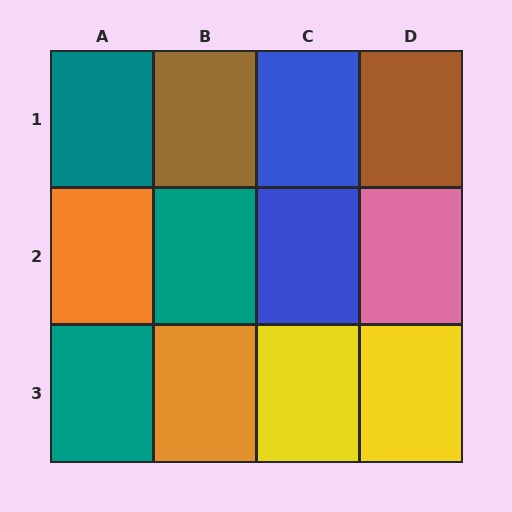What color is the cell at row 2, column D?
Pink.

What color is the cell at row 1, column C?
Blue.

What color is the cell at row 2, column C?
Blue.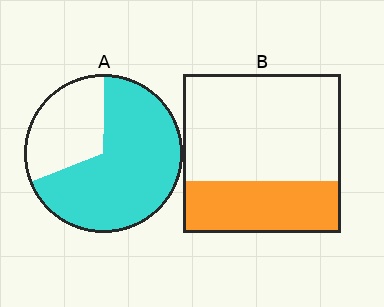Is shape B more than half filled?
No.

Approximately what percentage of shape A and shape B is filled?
A is approximately 70% and B is approximately 35%.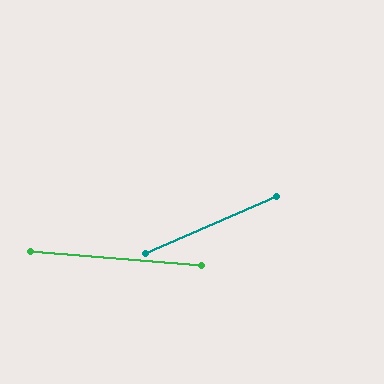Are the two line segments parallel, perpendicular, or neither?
Neither parallel nor perpendicular — they differ by about 28°.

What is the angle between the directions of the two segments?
Approximately 28 degrees.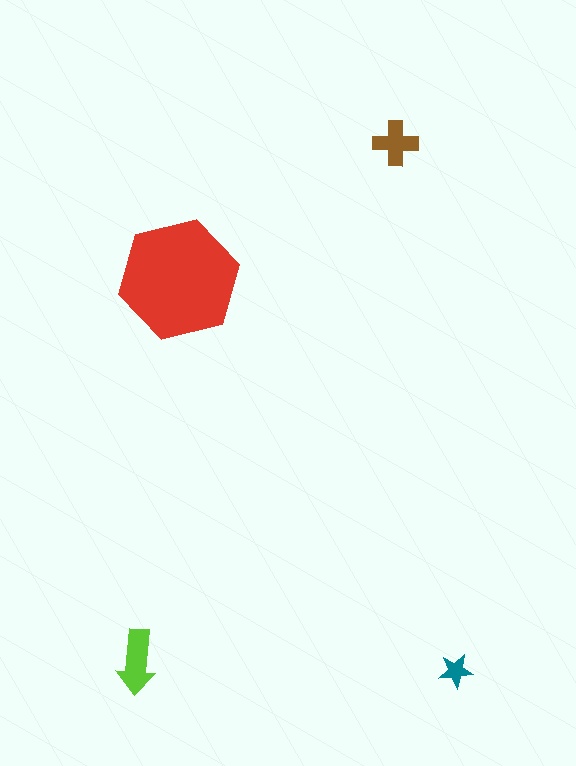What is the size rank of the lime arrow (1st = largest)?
2nd.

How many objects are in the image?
There are 4 objects in the image.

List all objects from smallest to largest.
The teal star, the brown cross, the lime arrow, the red hexagon.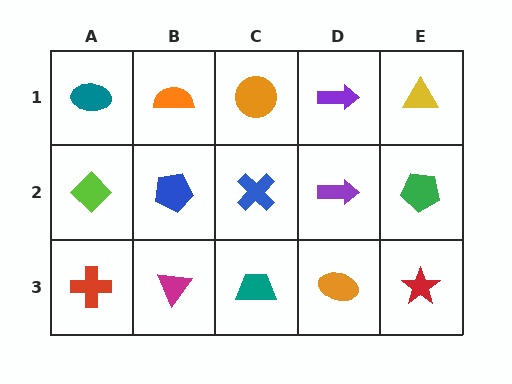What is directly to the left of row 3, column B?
A red cross.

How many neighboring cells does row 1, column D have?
3.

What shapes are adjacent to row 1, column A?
A lime diamond (row 2, column A), an orange semicircle (row 1, column B).